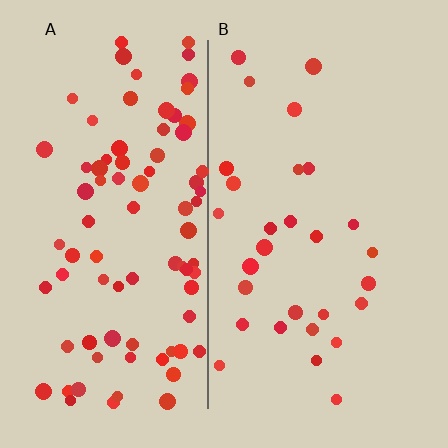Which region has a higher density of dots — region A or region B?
A (the left).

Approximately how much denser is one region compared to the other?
Approximately 2.9× — region A over region B.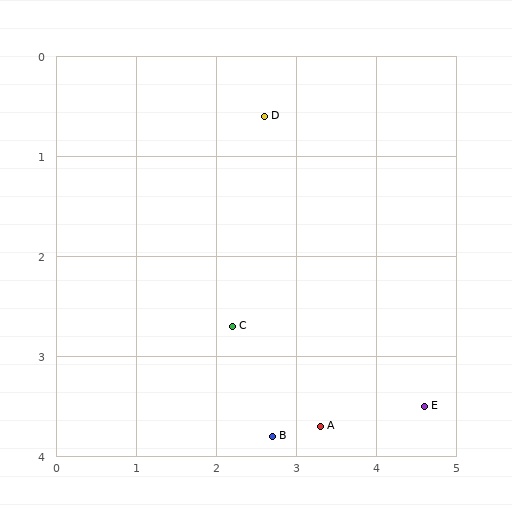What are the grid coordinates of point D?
Point D is at approximately (2.6, 0.6).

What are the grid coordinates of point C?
Point C is at approximately (2.2, 2.7).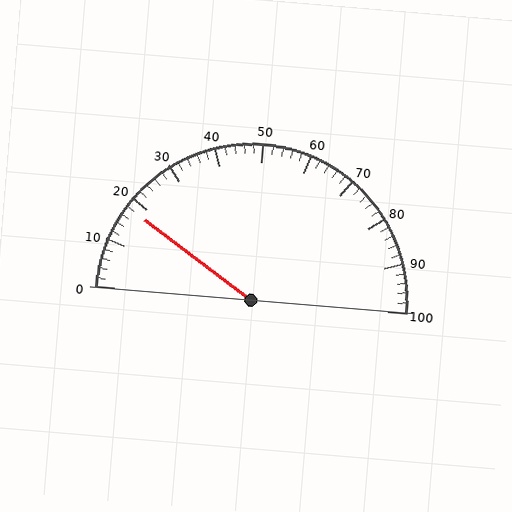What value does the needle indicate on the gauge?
The needle indicates approximately 18.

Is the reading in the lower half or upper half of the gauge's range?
The reading is in the lower half of the range (0 to 100).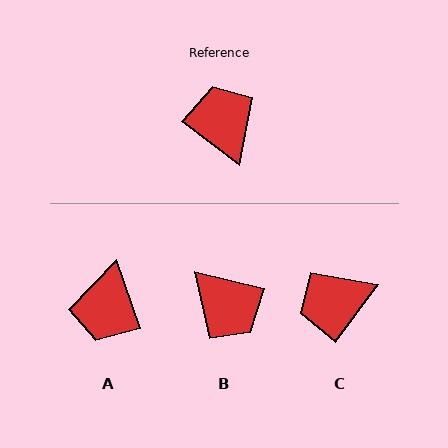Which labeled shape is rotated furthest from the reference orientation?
B, about 157 degrees away.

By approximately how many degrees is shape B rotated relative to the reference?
Approximately 157 degrees clockwise.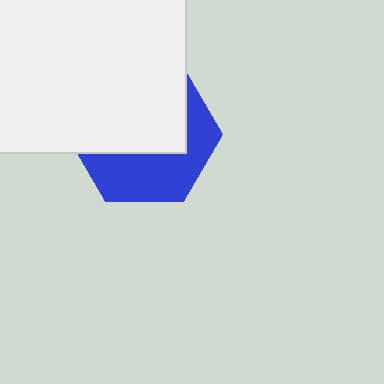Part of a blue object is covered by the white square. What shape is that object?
It is a hexagon.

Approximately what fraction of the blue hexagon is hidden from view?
Roughly 57% of the blue hexagon is hidden behind the white square.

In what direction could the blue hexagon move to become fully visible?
The blue hexagon could move down. That would shift it out from behind the white square entirely.